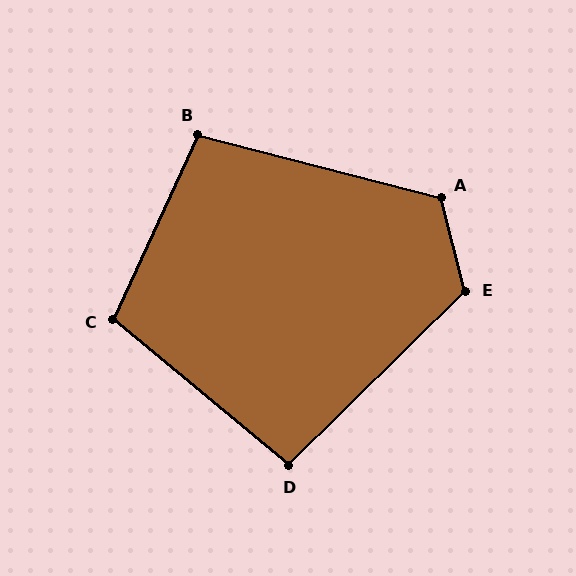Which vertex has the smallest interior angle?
D, at approximately 96 degrees.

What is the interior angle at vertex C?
Approximately 105 degrees (obtuse).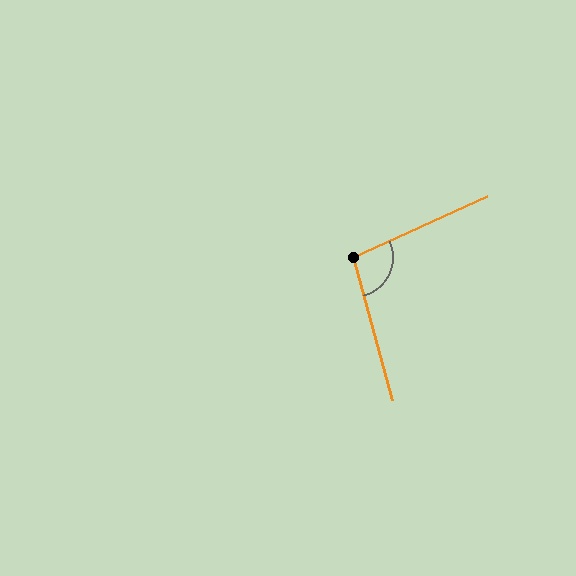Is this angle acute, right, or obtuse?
It is obtuse.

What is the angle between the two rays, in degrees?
Approximately 99 degrees.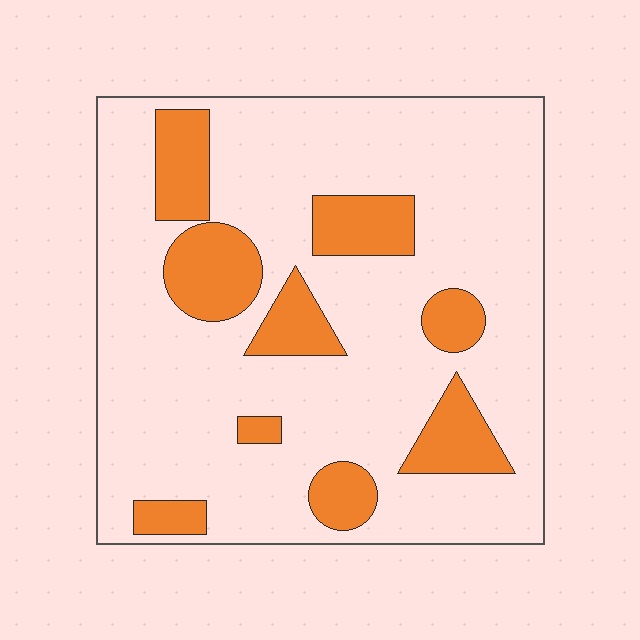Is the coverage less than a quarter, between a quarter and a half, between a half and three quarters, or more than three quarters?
Less than a quarter.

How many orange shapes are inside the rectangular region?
9.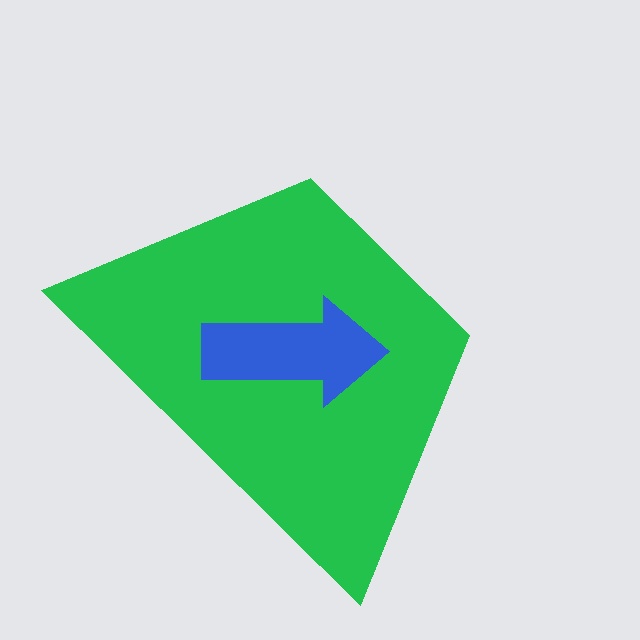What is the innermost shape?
The blue arrow.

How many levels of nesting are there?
2.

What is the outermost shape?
The green trapezoid.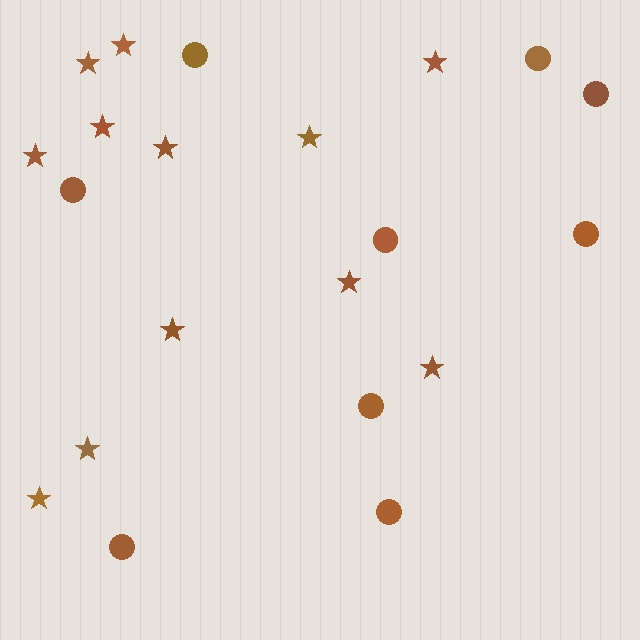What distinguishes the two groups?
There are 2 groups: one group of circles (9) and one group of stars (12).